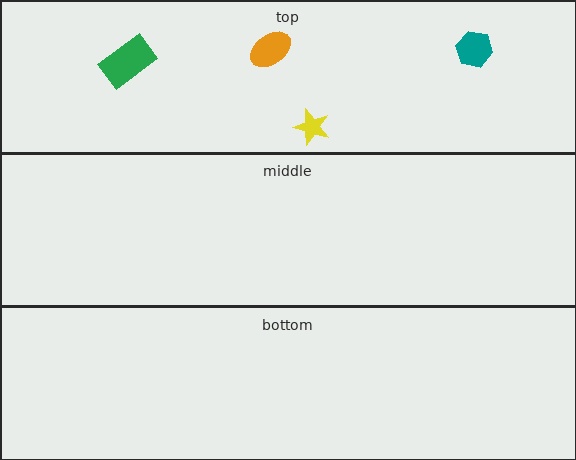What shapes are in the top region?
The yellow star, the orange ellipse, the green rectangle, the teal hexagon.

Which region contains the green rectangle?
The top region.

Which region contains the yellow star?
The top region.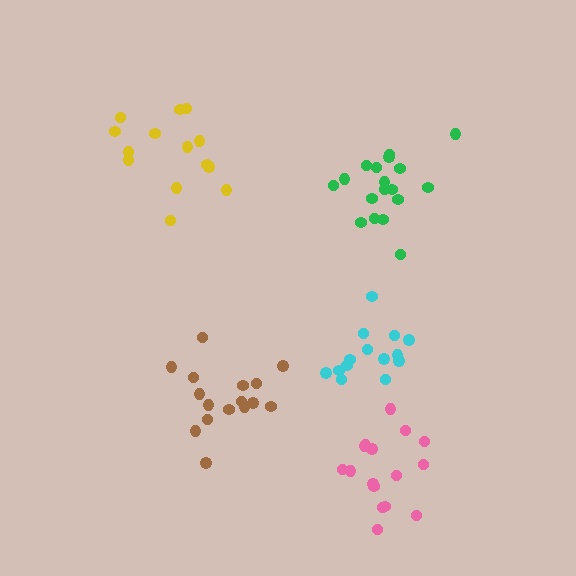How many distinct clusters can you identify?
There are 5 distinct clusters.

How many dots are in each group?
Group 1: 16 dots, Group 2: 18 dots, Group 3: 14 dots, Group 4: 14 dots, Group 5: 16 dots (78 total).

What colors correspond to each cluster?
The clusters are colored: brown, green, cyan, yellow, pink.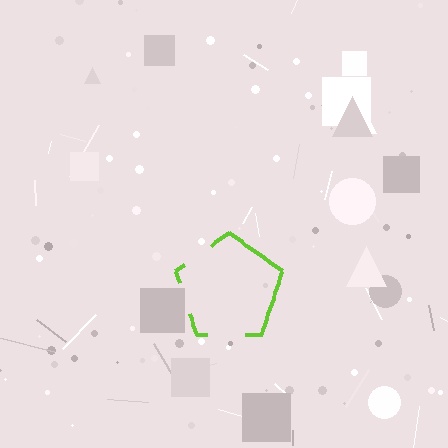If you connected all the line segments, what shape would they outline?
They would outline a pentagon.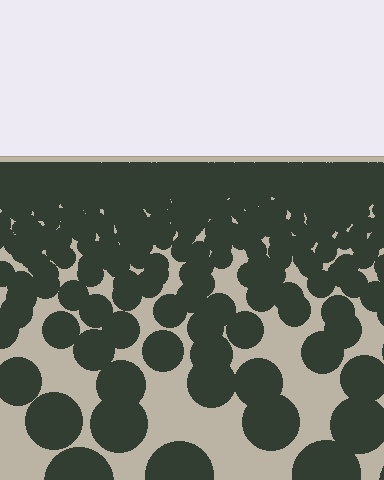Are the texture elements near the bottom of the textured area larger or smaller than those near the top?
Larger. Near the bottom, elements are closer to the viewer and appear at a bigger on-screen size.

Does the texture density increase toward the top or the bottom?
Density increases toward the top.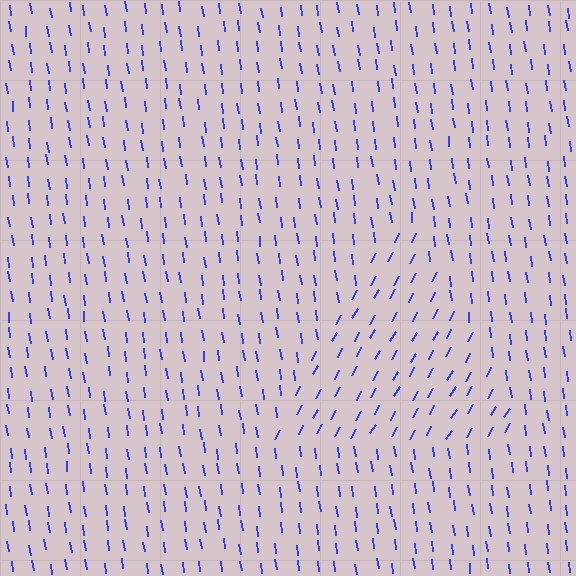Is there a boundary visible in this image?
Yes, there is a texture boundary formed by a change in line orientation.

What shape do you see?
I see a triangle.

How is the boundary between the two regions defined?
The boundary is defined purely by a change in line orientation (approximately 37 degrees difference). All lines are the same color and thickness.